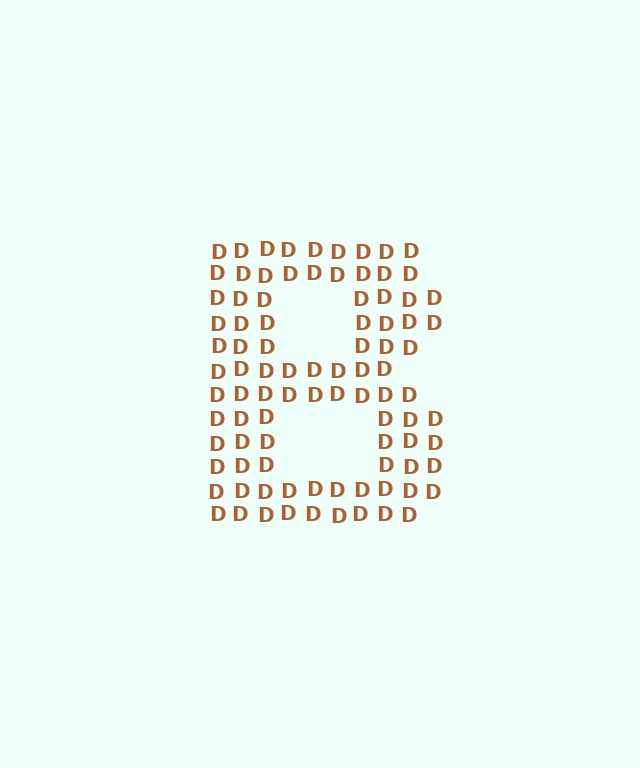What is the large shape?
The large shape is the letter B.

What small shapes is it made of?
It is made of small letter D's.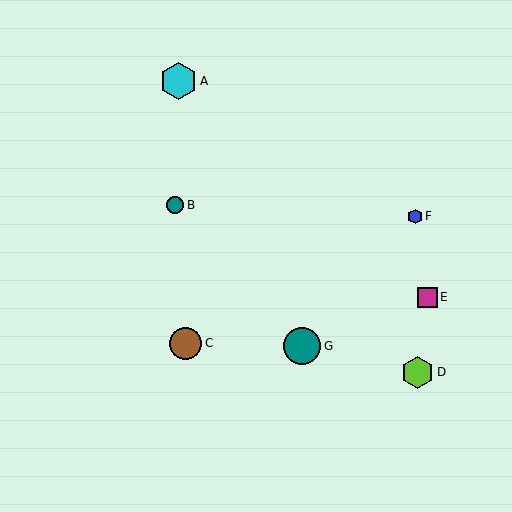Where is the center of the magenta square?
The center of the magenta square is at (427, 297).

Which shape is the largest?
The teal circle (labeled G) is the largest.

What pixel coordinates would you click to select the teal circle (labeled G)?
Click at (302, 346) to select the teal circle G.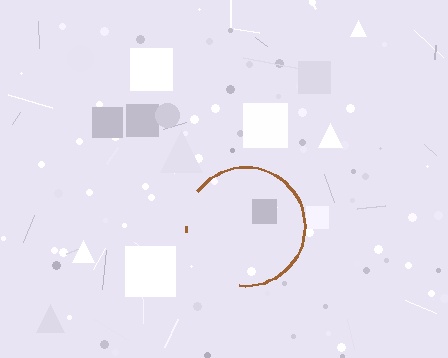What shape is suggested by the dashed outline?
The dashed outline suggests a circle.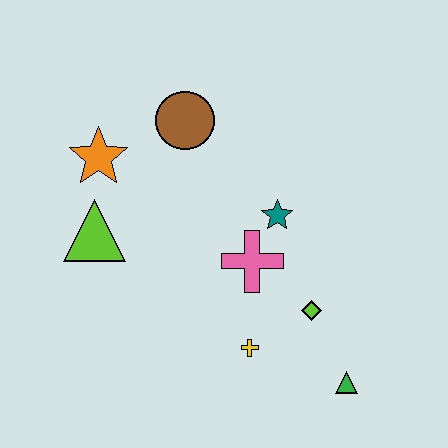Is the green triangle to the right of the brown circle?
Yes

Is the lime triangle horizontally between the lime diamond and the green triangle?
No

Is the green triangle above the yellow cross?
No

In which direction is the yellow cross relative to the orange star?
The yellow cross is below the orange star.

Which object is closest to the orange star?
The lime triangle is closest to the orange star.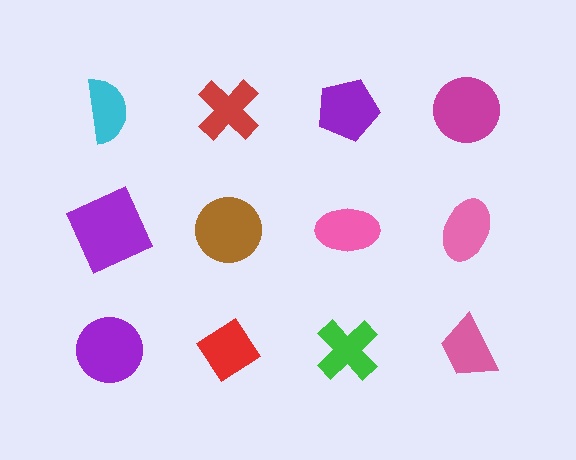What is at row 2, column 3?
A pink ellipse.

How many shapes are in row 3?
4 shapes.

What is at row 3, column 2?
A red diamond.